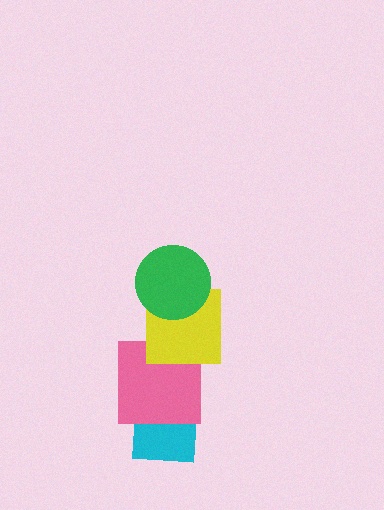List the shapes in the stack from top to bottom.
From top to bottom: the green circle, the yellow square, the pink square, the cyan square.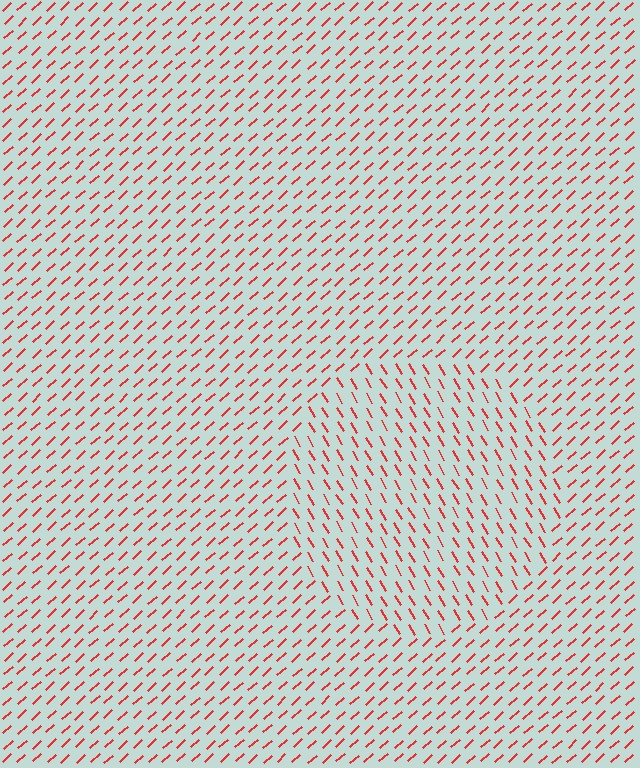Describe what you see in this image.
The image is filled with small red line segments. A circle region in the image has lines oriented differently from the surrounding lines, creating a visible texture boundary.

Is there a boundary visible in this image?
Yes, there is a texture boundary formed by a change in line orientation.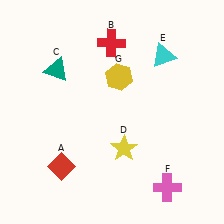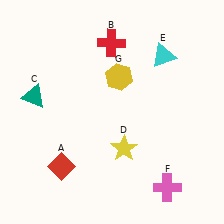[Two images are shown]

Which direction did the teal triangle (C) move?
The teal triangle (C) moved down.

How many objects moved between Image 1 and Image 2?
1 object moved between the two images.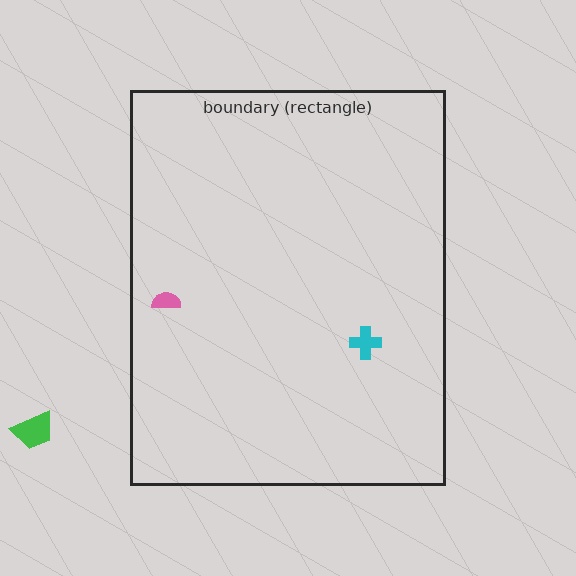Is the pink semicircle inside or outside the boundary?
Inside.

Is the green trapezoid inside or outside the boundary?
Outside.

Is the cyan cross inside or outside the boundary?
Inside.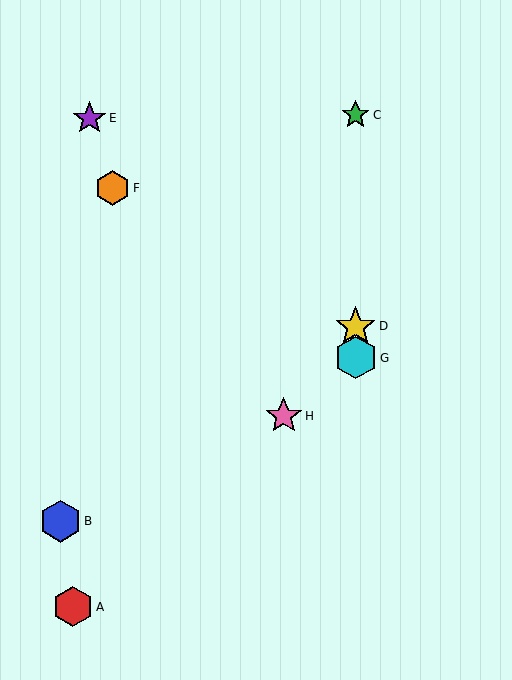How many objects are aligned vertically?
3 objects (C, D, G) are aligned vertically.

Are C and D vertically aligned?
Yes, both are at x≈356.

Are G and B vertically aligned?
No, G is at x≈356 and B is at x≈61.